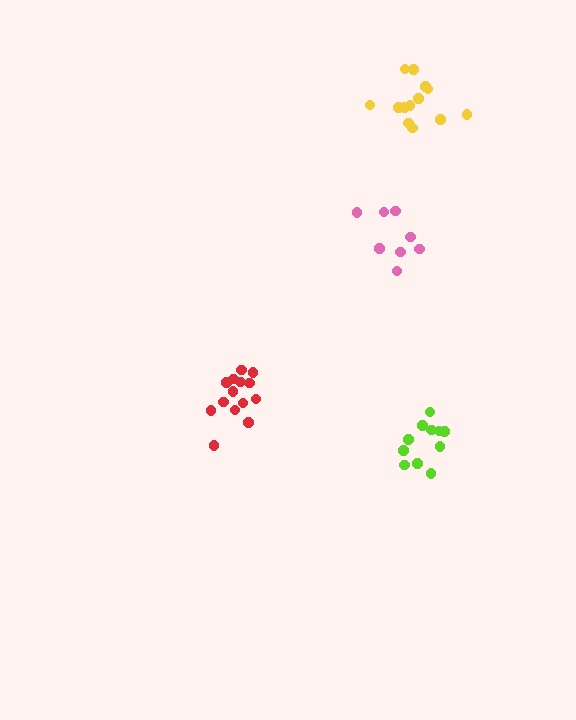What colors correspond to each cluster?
The clusters are colored: red, pink, lime, yellow.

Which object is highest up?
The yellow cluster is topmost.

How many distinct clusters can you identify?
There are 4 distinct clusters.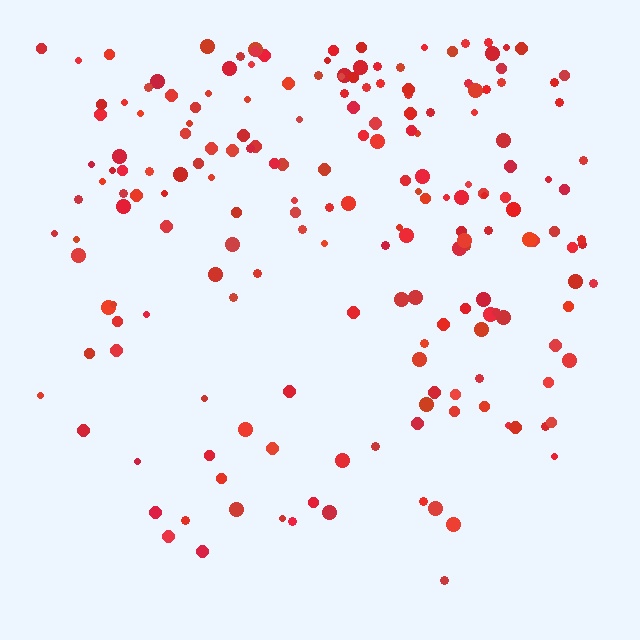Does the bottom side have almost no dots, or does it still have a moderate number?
Still a moderate number, just noticeably fewer than the top.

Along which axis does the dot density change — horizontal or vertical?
Vertical.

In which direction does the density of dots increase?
From bottom to top, with the top side densest.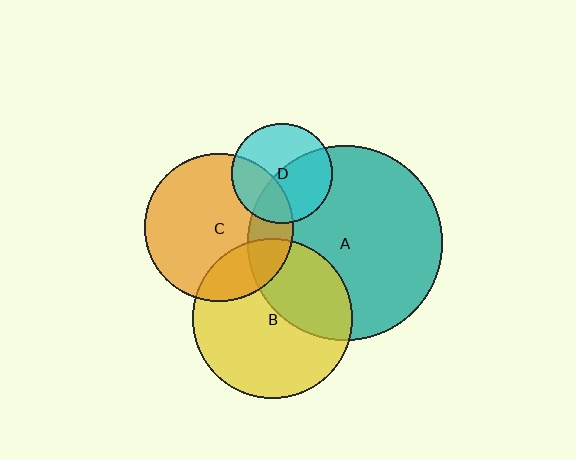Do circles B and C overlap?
Yes.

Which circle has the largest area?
Circle A (teal).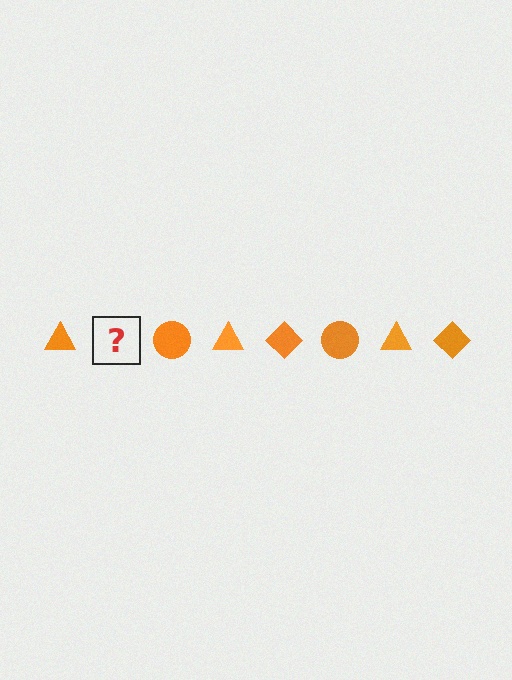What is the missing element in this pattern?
The missing element is an orange diamond.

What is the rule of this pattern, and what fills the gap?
The rule is that the pattern cycles through triangle, diamond, circle shapes in orange. The gap should be filled with an orange diamond.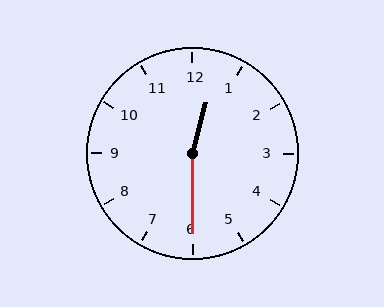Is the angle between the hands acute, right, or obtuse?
It is obtuse.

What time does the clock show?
12:30.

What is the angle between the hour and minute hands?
Approximately 165 degrees.